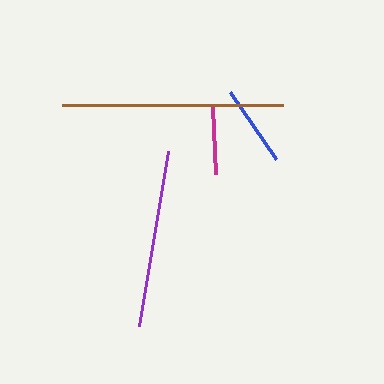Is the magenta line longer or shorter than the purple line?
The purple line is longer than the magenta line.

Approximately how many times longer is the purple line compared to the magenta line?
The purple line is approximately 2.6 times the length of the magenta line.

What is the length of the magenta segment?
The magenta segment is approximately 68 pixels long.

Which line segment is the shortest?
The magenta line is the shortest at approximately 68 pixels.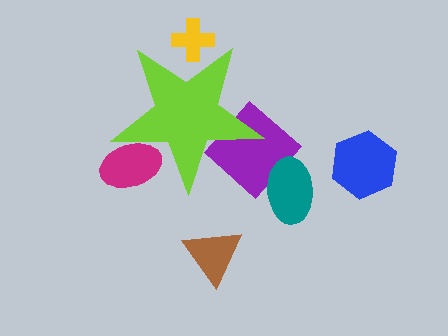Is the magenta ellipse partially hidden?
Yes, the magenta ellipse is partially hidden behind the lime star.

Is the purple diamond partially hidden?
Yes, the purple diamond is partially hidden behind the lime star.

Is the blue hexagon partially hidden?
No, the blue hexagon is fully visible.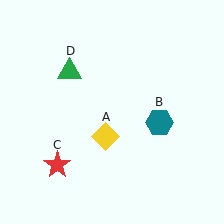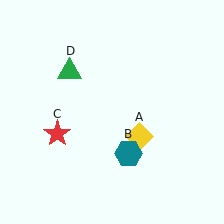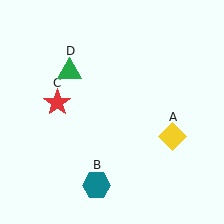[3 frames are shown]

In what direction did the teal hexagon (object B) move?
The teal hexagon (object B) moved down and to the left.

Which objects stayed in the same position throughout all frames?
Green triangle (object D) remained stationary.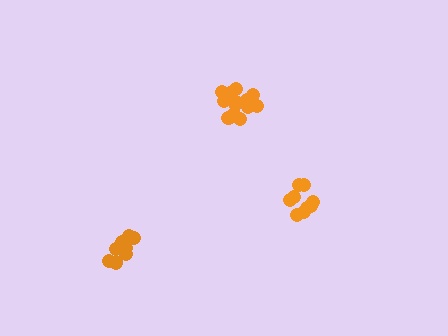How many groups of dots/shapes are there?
There are 3 groups.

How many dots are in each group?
Group 1: 10 dots, Group 2: 14 dots, Group 3: 10 dots (34 total).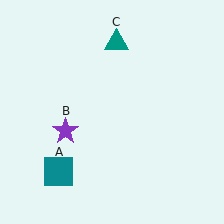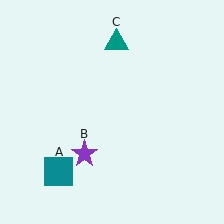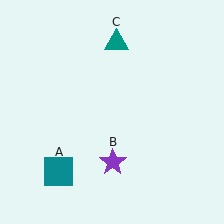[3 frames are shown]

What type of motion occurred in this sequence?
The purple star (object B) rotated counterclockwise around the center of the scene.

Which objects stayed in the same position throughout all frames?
Teal square (object A) and teal triangle (object C) remained stationary.